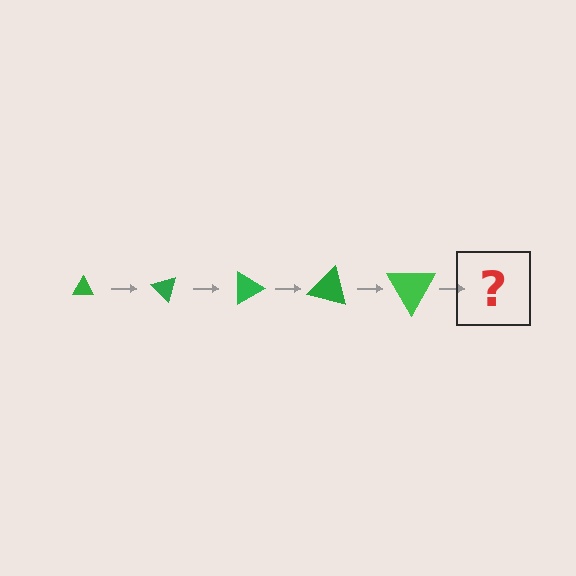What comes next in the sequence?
The next element should be a triangle, larger than the previous one and rotated 225 degrees from the start.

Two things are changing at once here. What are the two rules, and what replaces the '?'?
The two rules are that the triangle grows larger each step and it rotates 45 degrees each step. The '?' should be a triangle, larger than the previous one and rotated 225 degrees from the start.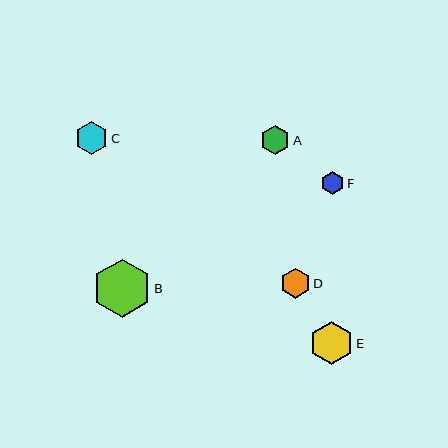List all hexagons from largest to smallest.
From largest to smallest: B, E, C, D, A, F.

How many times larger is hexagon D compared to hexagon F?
Hexagon D is approximately 1.3 times the size of hexagon F.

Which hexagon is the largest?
Hexagon B is the largest with a size of approximately 58 pixels.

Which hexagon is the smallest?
Hexagon F is the smallest with a size of approximately 23 pixels.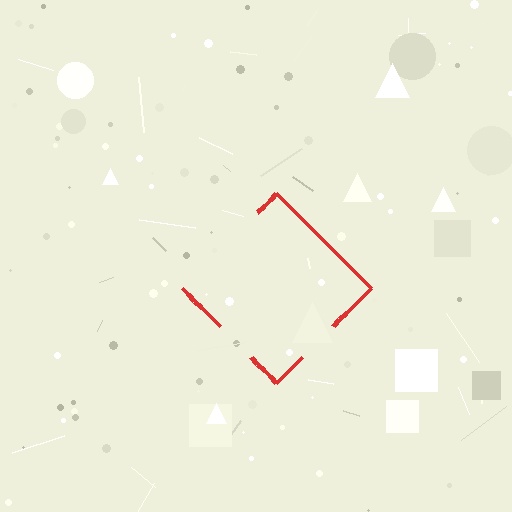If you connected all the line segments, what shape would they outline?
They would outline a diamond.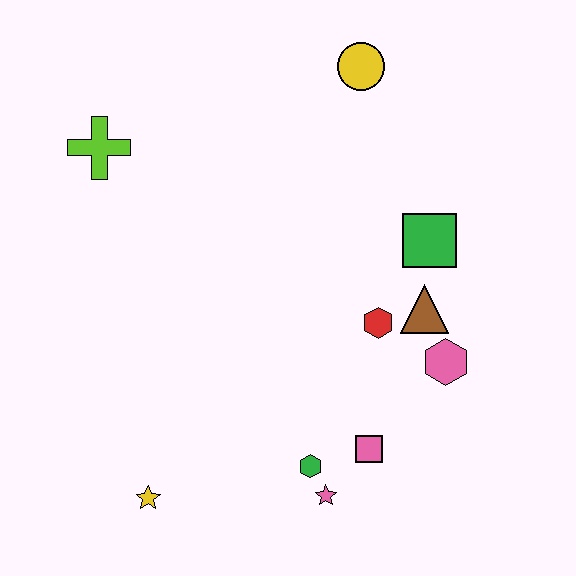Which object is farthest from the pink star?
The yellow circle is farthest from the pink star.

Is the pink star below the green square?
Yes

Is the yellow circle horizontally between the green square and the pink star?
Yes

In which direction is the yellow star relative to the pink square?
The yellow star is to the left of the pink square.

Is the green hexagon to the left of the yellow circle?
Yes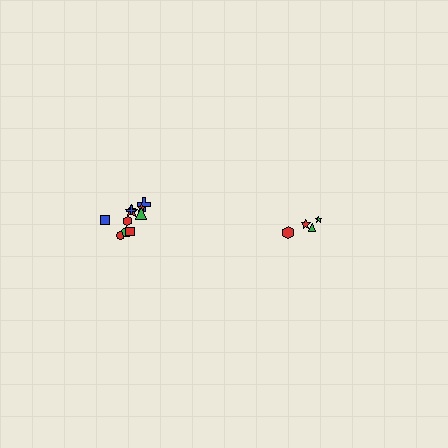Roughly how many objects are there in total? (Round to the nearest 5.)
Roughly 15 objects in total.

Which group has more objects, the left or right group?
The left group.